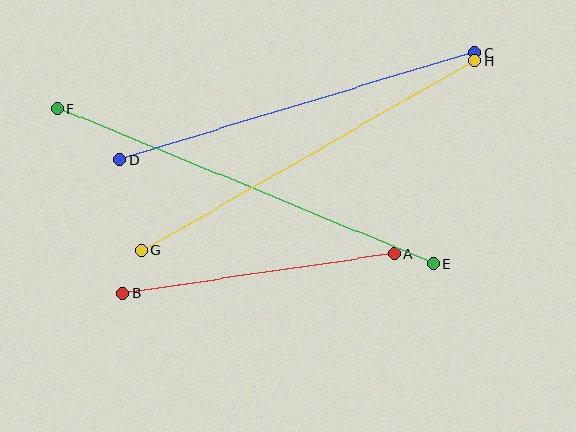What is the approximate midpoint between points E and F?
The midpoint is at approximately (246, 186) pixels.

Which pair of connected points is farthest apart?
Points E and F are farthest apart.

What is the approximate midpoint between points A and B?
The midpoint is at approximately (259, 274) pixels.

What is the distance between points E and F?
The distance is approximately 407 pixels.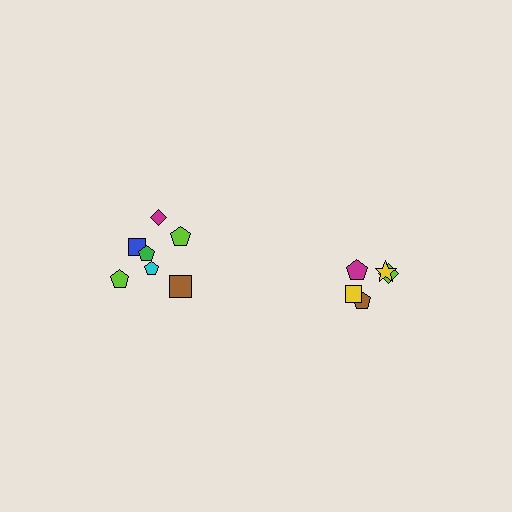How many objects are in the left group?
There are 7 objects.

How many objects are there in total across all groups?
There are 12 objects.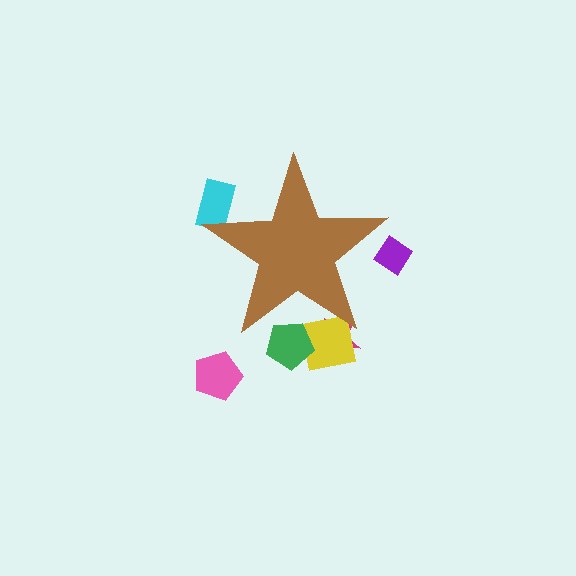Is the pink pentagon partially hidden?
No, the pink pentagon is fully visible.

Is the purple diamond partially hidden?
Yes, the purple diamond is partially hidden behind the brown star.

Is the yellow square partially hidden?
Yes, the yellow square is partially hidden behind the brown star.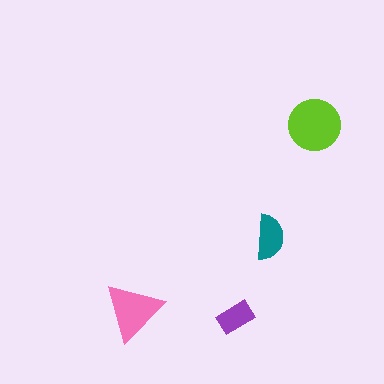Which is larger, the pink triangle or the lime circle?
The lime circle.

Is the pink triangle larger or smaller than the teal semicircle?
Larger.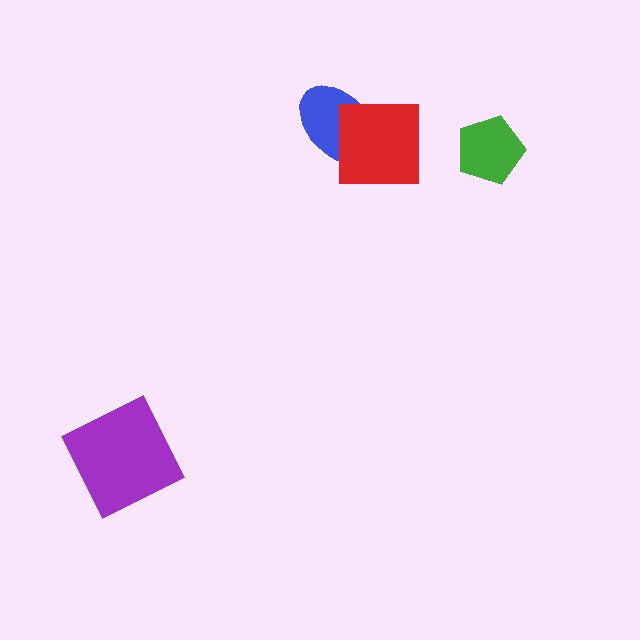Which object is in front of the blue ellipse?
The red square is in front of the blue ellipse.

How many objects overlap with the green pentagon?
0 objects overlap with the green pentagon.